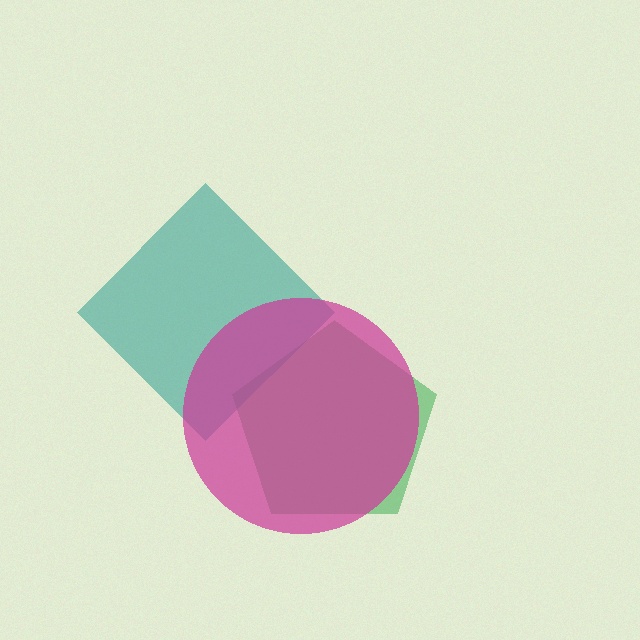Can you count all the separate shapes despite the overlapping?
Yes, there are 3 separate shapes.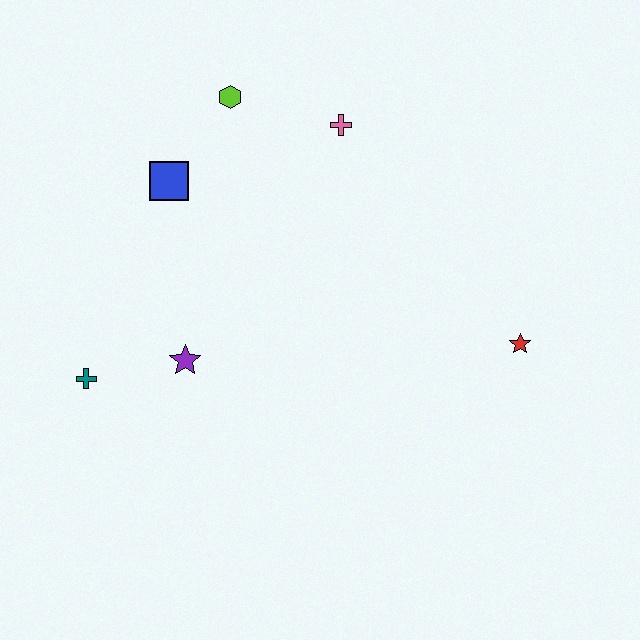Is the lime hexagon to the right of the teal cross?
Yes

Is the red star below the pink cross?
Yes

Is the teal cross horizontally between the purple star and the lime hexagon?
No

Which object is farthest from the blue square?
The red star is farthest from the blue square.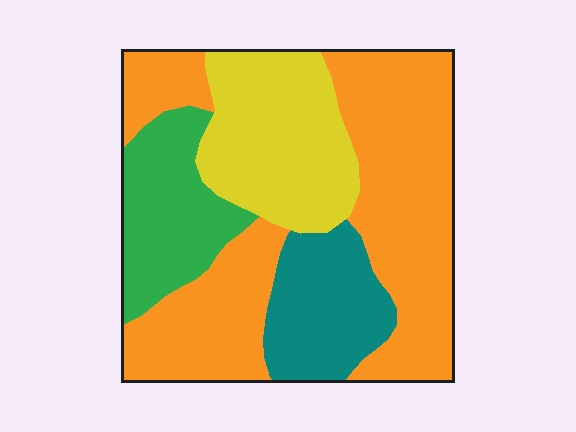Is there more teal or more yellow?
Yellow.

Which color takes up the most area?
Orange, at roughly 50%.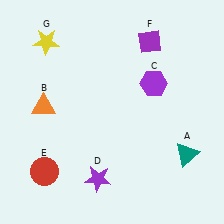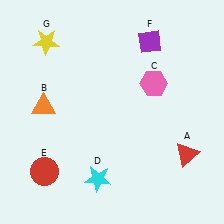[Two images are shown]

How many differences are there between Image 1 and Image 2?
There are 3 differences between the two images.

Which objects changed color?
A changed from teal to red. C changed from purple to pink. D changed from purple to cyan.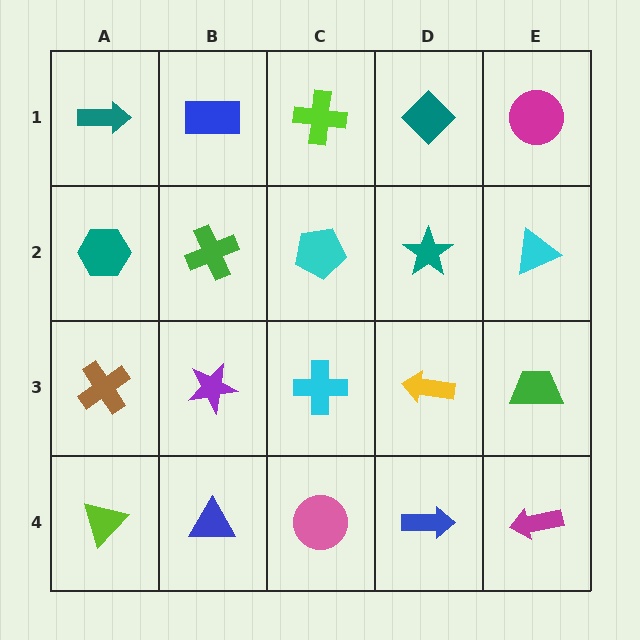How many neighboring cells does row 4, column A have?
2.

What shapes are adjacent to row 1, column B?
A green cross (row 2, column B), a teal arrow (row 1, column A), a lime cross (row 1, column C).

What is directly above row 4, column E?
A green trapezoid.